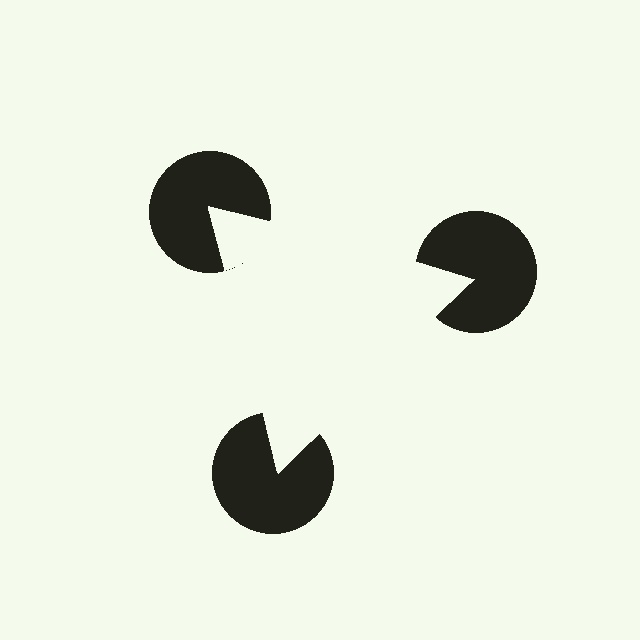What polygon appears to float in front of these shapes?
An illusory triangle — its edges are inferred from the aligned wedge cuts in the pac-man discs, not physically drawn.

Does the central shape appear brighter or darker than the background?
It typically appears slightly brighter than the background, even though no actual brightness change is drawn.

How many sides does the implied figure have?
3 sides.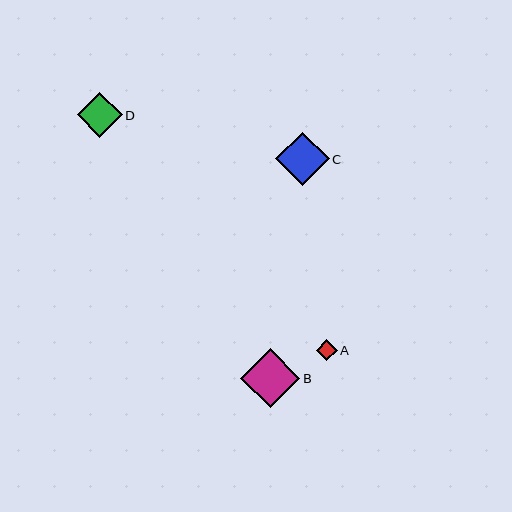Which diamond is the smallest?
Diamond A is the smallest with a size of approximately 20 pixels.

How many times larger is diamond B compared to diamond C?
Diamond B is approximately 1.1 times the size of diamond C.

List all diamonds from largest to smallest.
From largest to smallest: B, C, D, A.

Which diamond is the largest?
Diamond B is the largest with a size of approximately 59 pixels.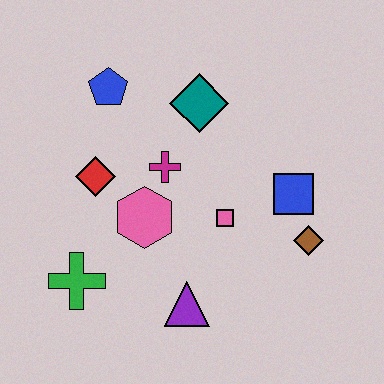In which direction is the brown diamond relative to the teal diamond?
The brown diamond is below the teal diamond.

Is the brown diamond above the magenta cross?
No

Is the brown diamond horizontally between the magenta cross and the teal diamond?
No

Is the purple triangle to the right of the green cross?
Yes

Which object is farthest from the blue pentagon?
The brown diamond is farthest from the blue pentagon.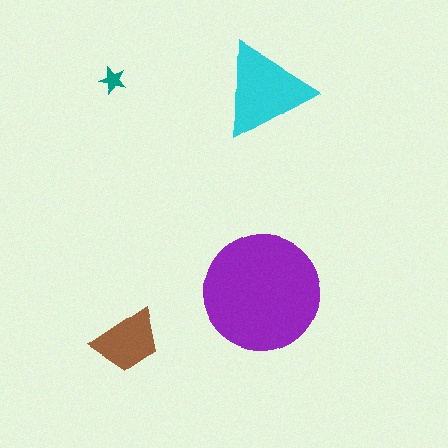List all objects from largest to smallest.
The purple circle, the cyan triangle, the brown trapezoid, the teal star.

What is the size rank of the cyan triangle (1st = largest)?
2nd.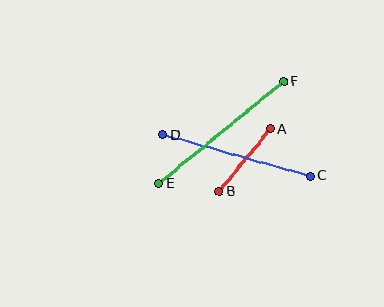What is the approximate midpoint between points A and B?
The midpoint is at approximately (245, 160) pixels.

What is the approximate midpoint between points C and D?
The midpoint is at approximately (237, 155) pixels.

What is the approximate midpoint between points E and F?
The midpoint is at approximately (221, 132) pixels.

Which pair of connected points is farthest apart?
Points E and F are farthest apart.